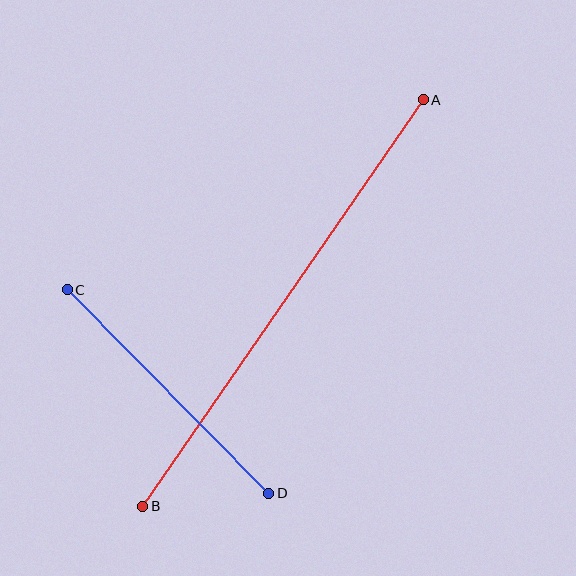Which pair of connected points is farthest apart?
Points A and B are farthest apart.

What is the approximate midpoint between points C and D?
The midpoint is at approximately (168, 391) pixels.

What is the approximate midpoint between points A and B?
The midpoint is at approximately (283, 303) pixels.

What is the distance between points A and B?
The distance is approximately 493 pixels.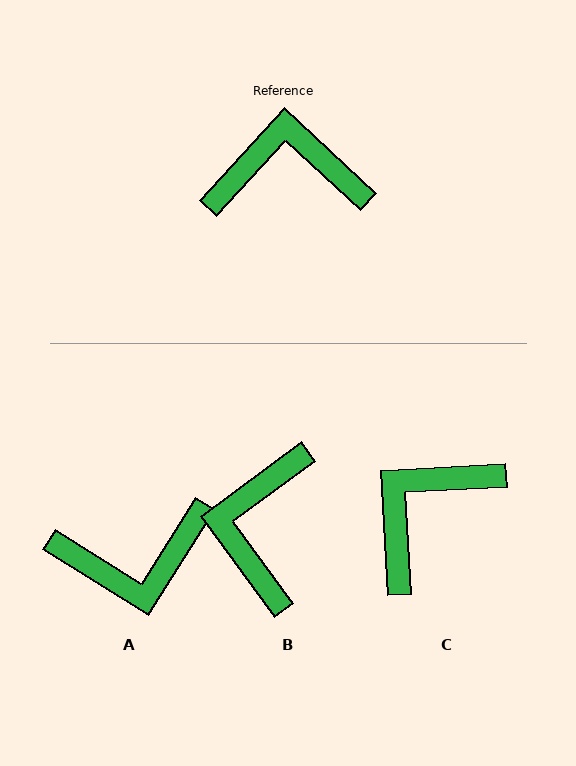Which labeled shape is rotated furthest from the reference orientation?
A, about 169 degrees away.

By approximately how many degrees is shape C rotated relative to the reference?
Approximately 46 degrees counter-clockwise.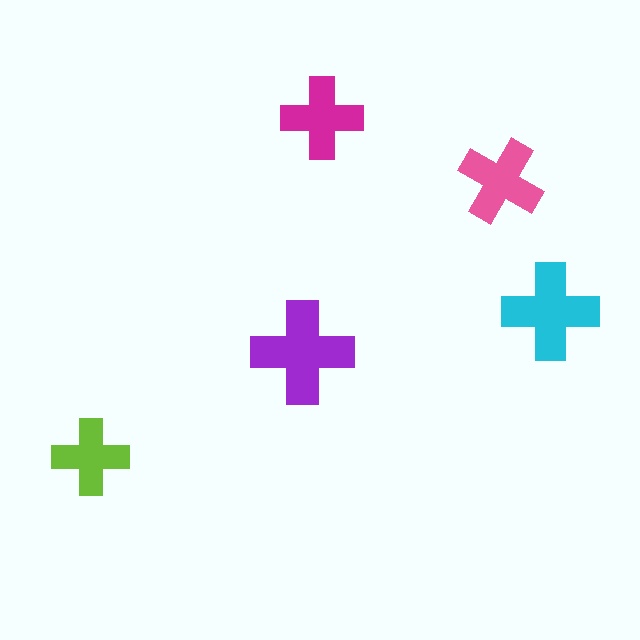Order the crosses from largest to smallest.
the purple one, the cyan one, the pink one, the magenta one, the lime one.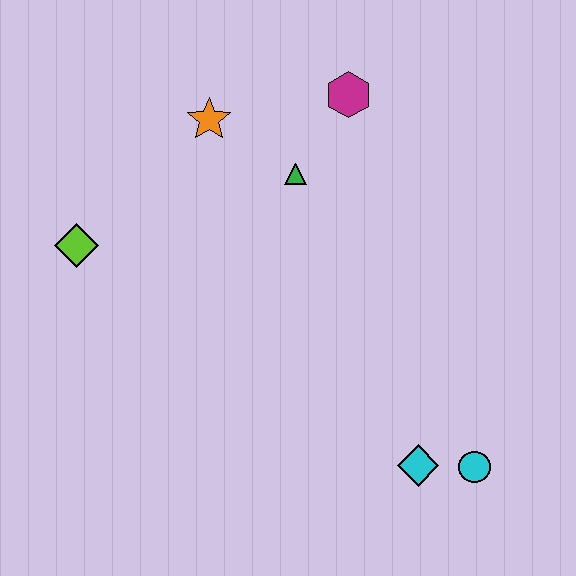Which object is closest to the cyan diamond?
The cyan circle is closest to the cyan diamond.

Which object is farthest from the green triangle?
The cyan circle is farthest from the green triangle.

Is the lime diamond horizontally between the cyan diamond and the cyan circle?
No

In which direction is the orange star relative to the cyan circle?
The orange star is above the cyan circle.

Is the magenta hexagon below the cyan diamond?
No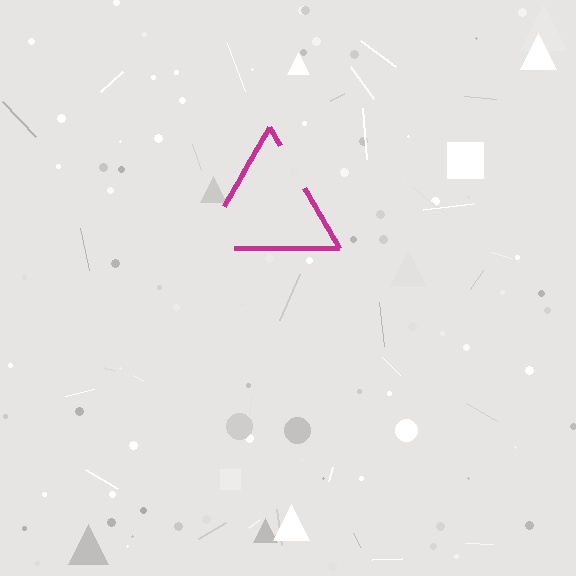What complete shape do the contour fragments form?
The contour fragments form a triangle.